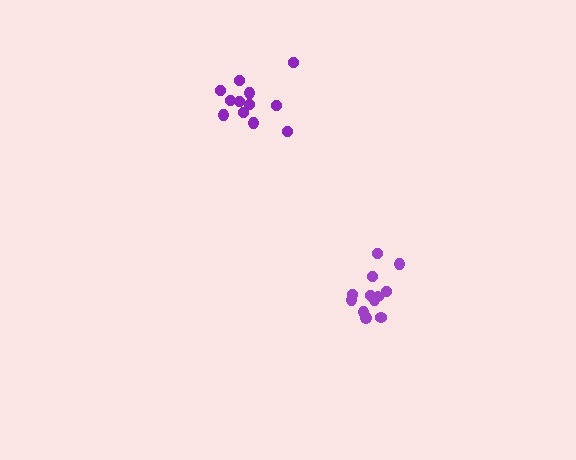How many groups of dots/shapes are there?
There are 2 groups.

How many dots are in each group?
Group 1: 12 dots, Group 2: 12 dots (24 total).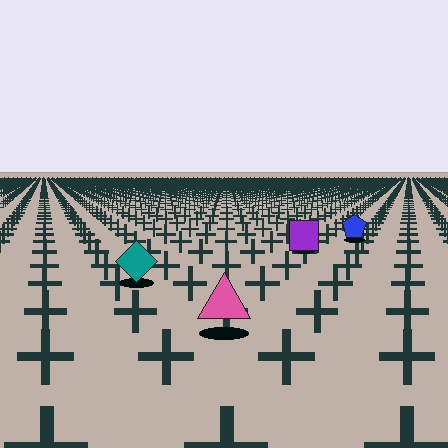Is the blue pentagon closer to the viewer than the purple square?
No. The purple square is closer — you can tell from the texture gradient: the ground texture is coarser near it.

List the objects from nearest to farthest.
From nearest to farthest: the pink triangle, the teal diamond, the purple square, the blue pentagon.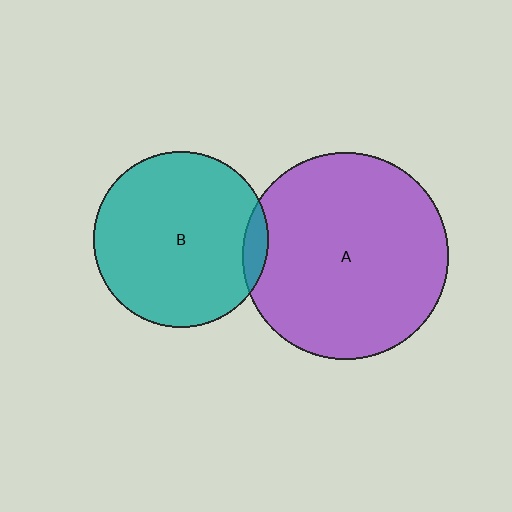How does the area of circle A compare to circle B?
Approximately 1.4 times.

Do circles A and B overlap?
Yes.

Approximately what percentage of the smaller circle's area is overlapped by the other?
Approximately 5%.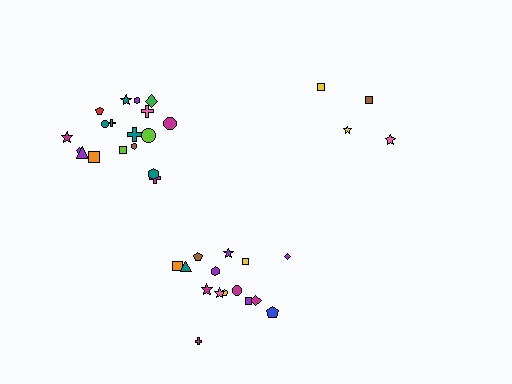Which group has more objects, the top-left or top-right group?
The top-left group.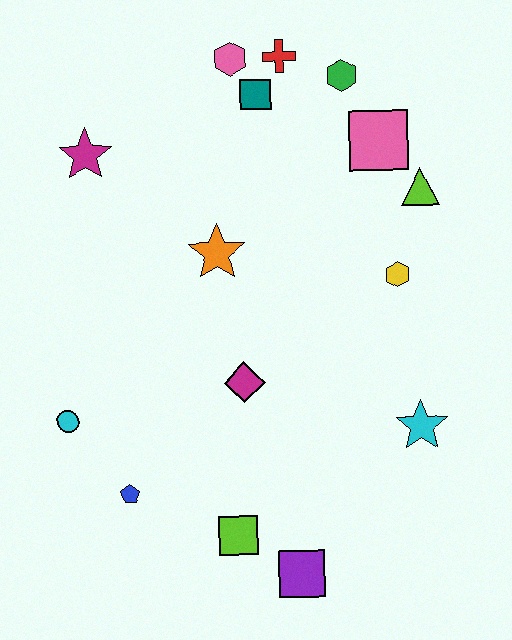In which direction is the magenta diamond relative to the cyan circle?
The magenta diamond is to the right of the cyan circle.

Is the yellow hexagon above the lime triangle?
No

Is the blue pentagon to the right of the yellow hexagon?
No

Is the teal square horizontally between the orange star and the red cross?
Yes